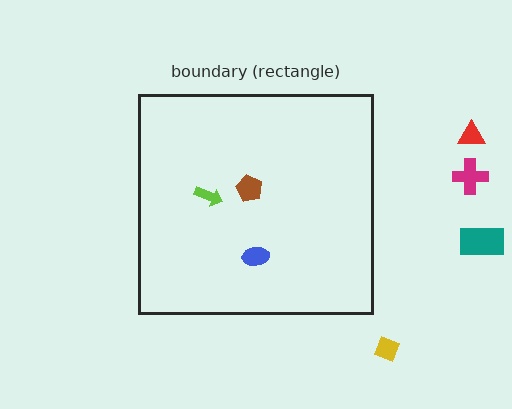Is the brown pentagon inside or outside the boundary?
Inside.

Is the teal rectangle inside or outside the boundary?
Outside.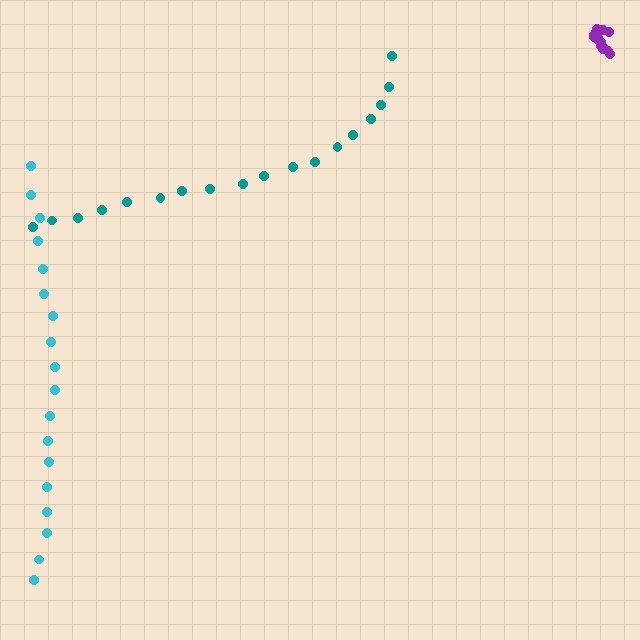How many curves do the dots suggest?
There are 3 distinct paths.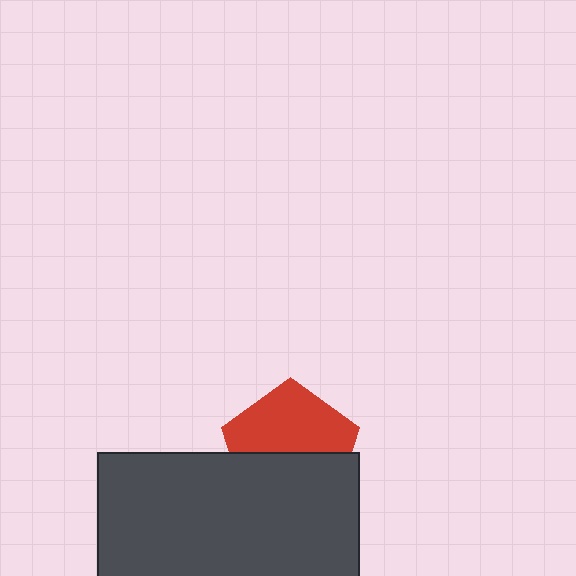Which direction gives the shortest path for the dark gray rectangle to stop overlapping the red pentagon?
Moving down gives the shortest separation.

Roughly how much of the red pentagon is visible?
About half of it is visible (roughly 52%).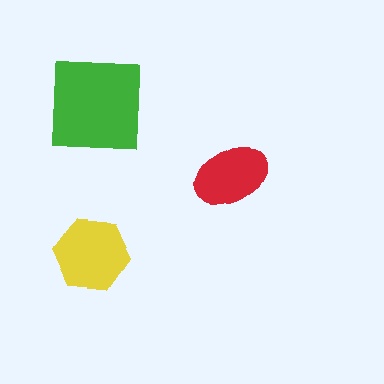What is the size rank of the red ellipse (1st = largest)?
3rd.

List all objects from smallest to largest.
The red ellipse, the yellow hexagon, the green square.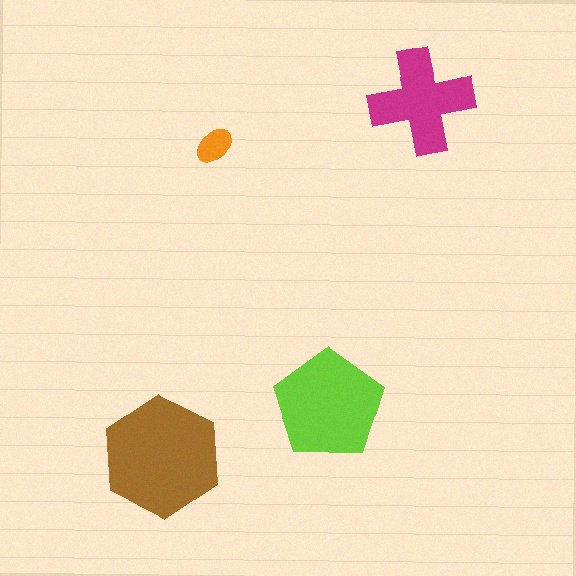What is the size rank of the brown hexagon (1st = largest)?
1st.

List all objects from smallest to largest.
The orange ellipse, the magenta cross, the lime pentagon, the brown hexagon.